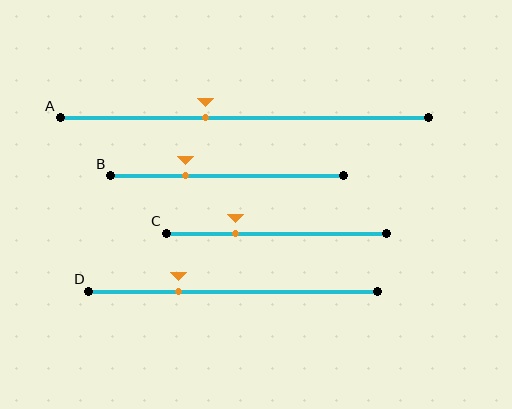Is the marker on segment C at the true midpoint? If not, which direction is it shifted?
No, the marker on segment C is shifted to the left by about 18% of the segment length.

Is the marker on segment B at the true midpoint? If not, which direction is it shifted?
No, the marker on segment B is shifted to the left by about 18% of the segment length.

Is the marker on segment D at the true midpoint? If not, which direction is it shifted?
No, the marker on segment D is shifted to the left by about 19% of the segment length.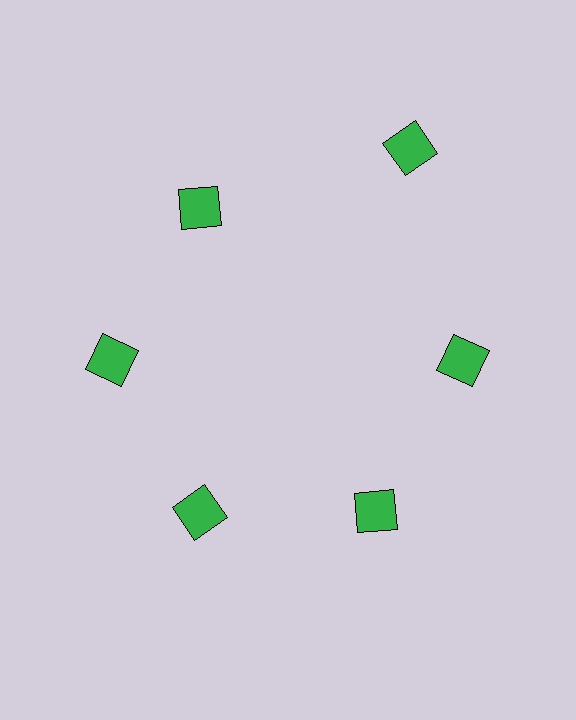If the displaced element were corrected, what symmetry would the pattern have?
It would have 6-fold rotational symmetry — the pattern would map onto itself every 60 degrees.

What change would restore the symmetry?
The symmetry would be restored by moving it inward, back onto the ring so that all 6 squares sit at equal angles and equal distance from the center.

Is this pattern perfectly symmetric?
No. The 6 green squares are arranged in a ring, but one element near the 1 o'clock position is pushed outward from the center, breaking the 6-fold rotational symmetry.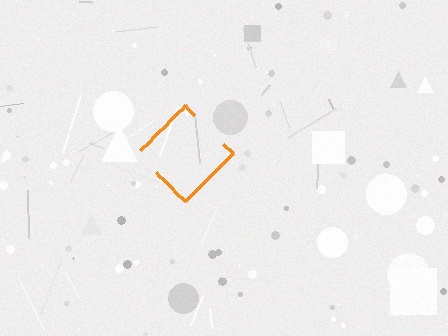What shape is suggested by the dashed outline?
The dashed outline suggests a diamond.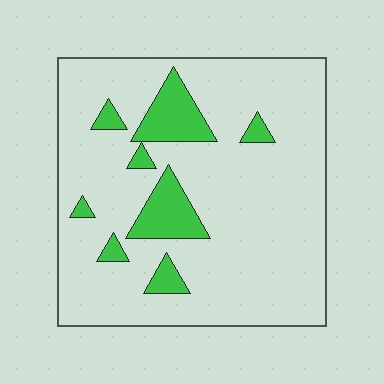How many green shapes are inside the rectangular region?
8.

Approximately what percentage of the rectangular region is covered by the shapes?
Approximately 15%.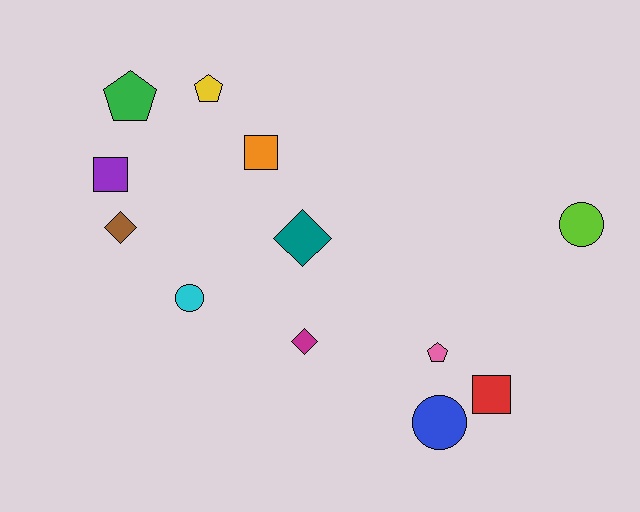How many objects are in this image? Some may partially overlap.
There are 12 objects.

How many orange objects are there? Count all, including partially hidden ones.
There is 1 orange object.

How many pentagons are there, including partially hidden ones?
There are 3 pentagons.